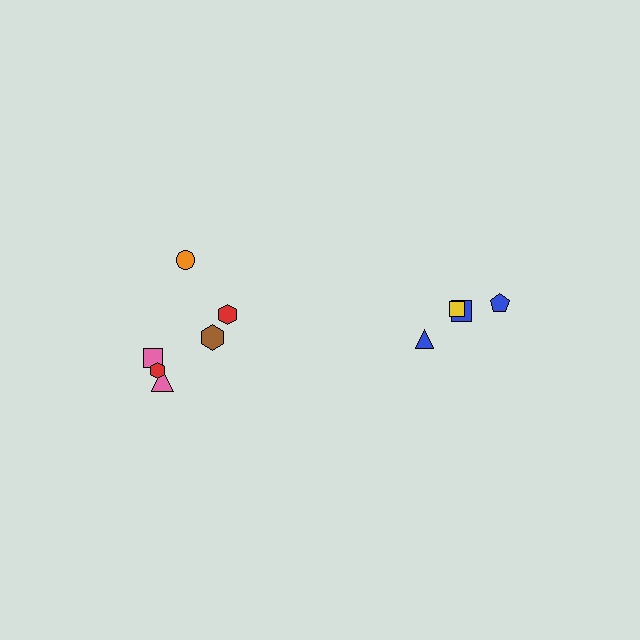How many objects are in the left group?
There are 6 objects.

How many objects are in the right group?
There are 4 objects.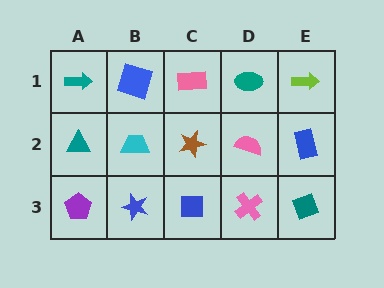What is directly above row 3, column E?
A blue rectangle.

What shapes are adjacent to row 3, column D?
A pink semicircle (row 2, column D), a blue square (row 3, column C), a teal diamond (row 3, column E).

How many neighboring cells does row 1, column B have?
3.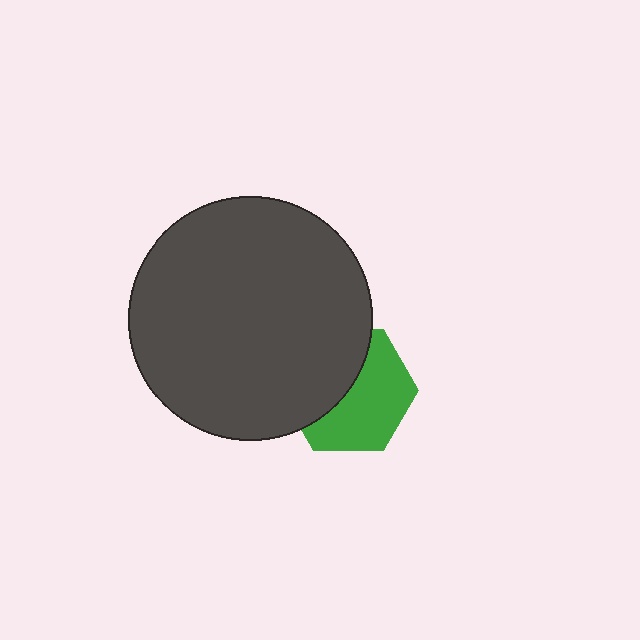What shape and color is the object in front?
The object in front is a dark gray circle.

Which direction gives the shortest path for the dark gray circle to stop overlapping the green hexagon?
Moving left gives the shortest separation.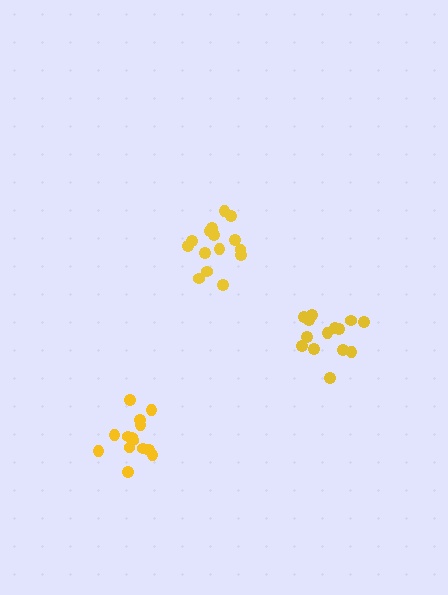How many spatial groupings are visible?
There are 3 spatial groupings.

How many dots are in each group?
Group 1: 15 dots, Group 2: 14 dots, Group 3: 14 dots (43 total).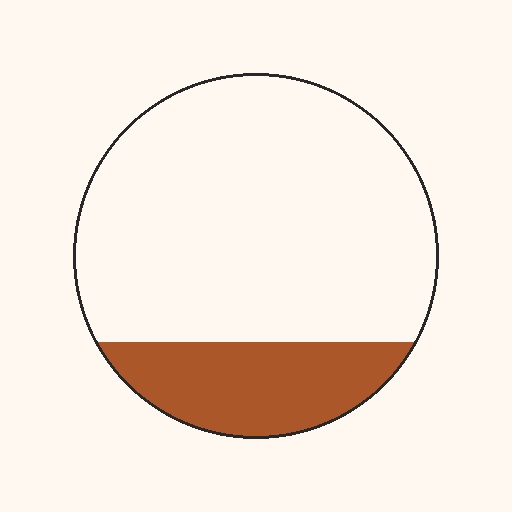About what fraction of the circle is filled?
About one fifth (1/5).